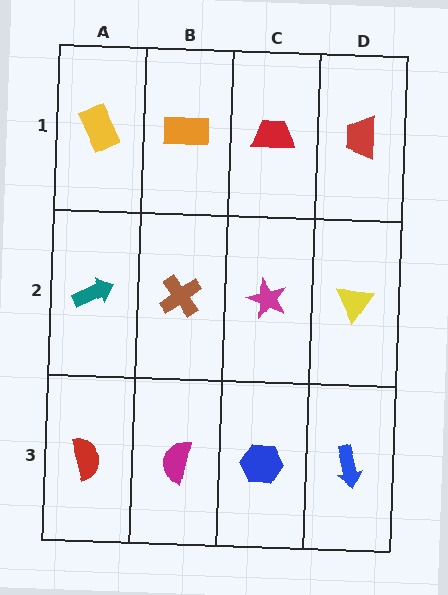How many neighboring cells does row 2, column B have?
4.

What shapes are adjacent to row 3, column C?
A magenta star (row 2, column C), a magenta semicircle (row 3, column B), a blue arrow (row 3, column D).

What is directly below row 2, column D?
A blue arrow.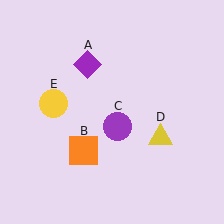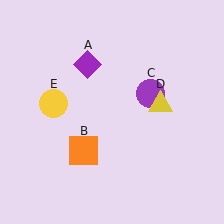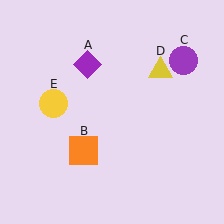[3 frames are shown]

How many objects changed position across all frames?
2 objects changed position: purple circle (object C), yellow triangle (object D).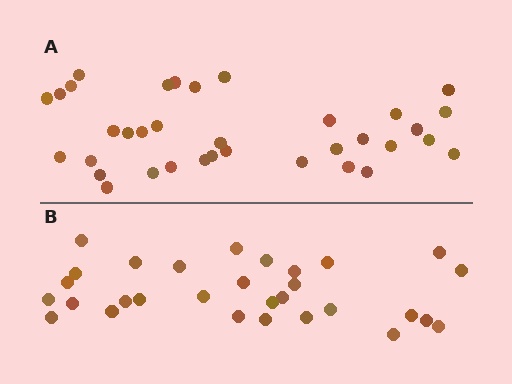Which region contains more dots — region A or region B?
Region A (the top region) has more dots.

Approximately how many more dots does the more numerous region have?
Region A has about 5 more dots than region B.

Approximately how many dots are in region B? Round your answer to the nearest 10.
About 30 dots.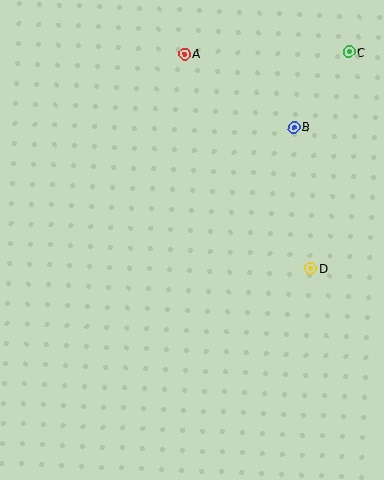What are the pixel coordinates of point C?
Point C is at (349, 52).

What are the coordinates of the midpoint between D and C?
The midpoint between D and C is at (330, 160).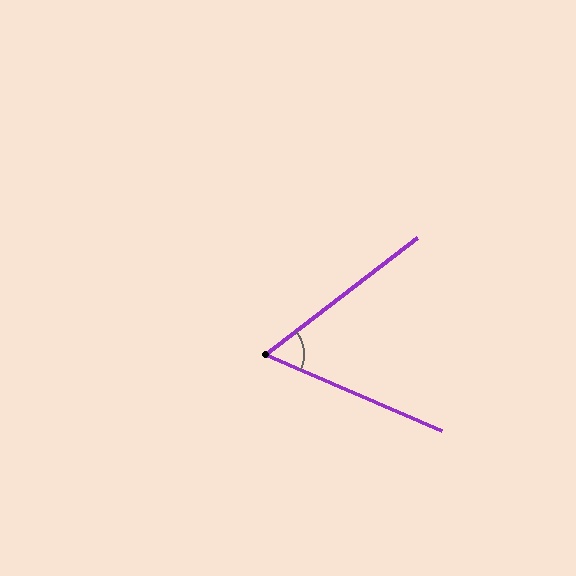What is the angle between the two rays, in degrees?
Approximately 61 degrees.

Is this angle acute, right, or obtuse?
It is acute.